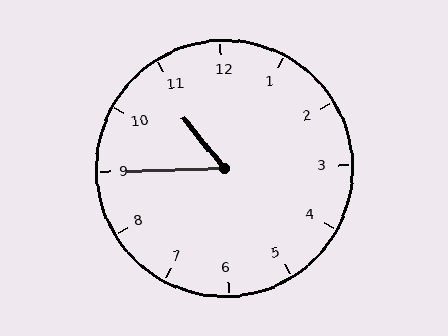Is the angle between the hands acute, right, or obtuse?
It is acute.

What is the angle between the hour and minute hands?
Approximately 52 degrees.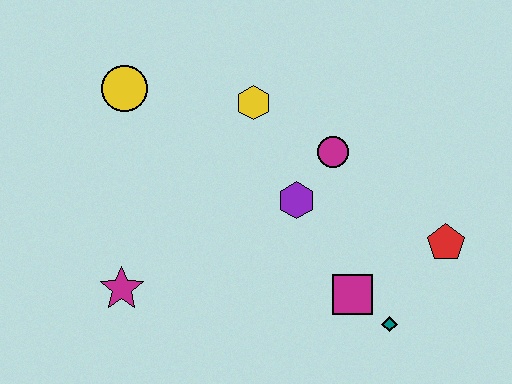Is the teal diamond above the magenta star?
No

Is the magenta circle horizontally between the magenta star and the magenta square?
Yes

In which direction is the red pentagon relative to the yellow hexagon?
The red pentagon is to the right of the yellow hexagon.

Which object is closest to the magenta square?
The teal diamond is closest to the magenta square.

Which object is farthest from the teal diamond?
The yellow circle is farthest from the teal diamond.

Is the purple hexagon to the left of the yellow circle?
No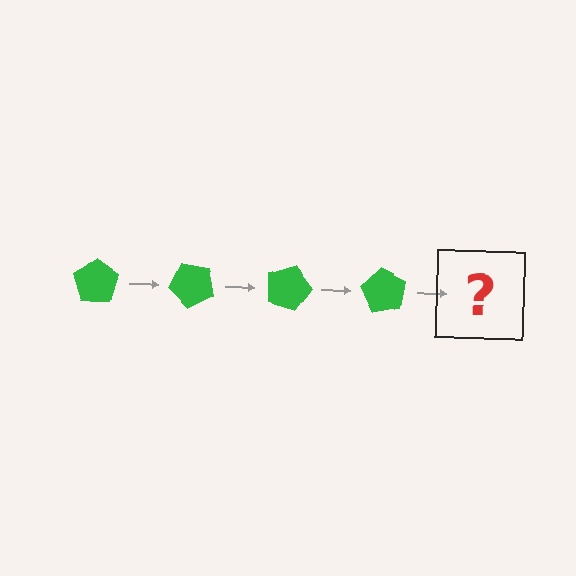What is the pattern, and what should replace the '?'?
The pattern is that the pentagon rotates 45 degrees each step. The '?' should be a green pentagon rotated 180 degrees.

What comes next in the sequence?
The next element should be a green pentagon rotated 180 degrees.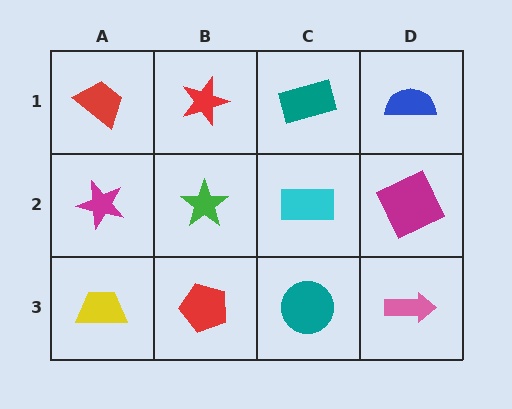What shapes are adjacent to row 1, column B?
A green star (row 2, column B), a red trapezoid (row 1, column A), a teal rectangle (row 1, column C).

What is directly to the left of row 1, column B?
A red trapezoid.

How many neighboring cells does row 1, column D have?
2.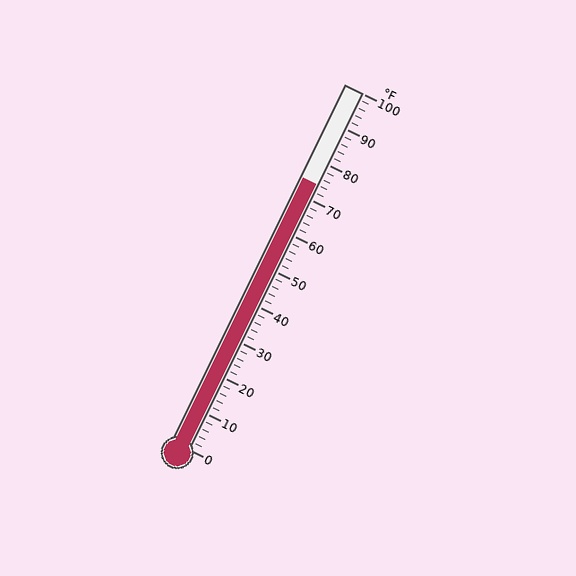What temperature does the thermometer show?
The thermometer shows approximately 74°F.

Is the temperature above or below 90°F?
The temperature is below 90°F.